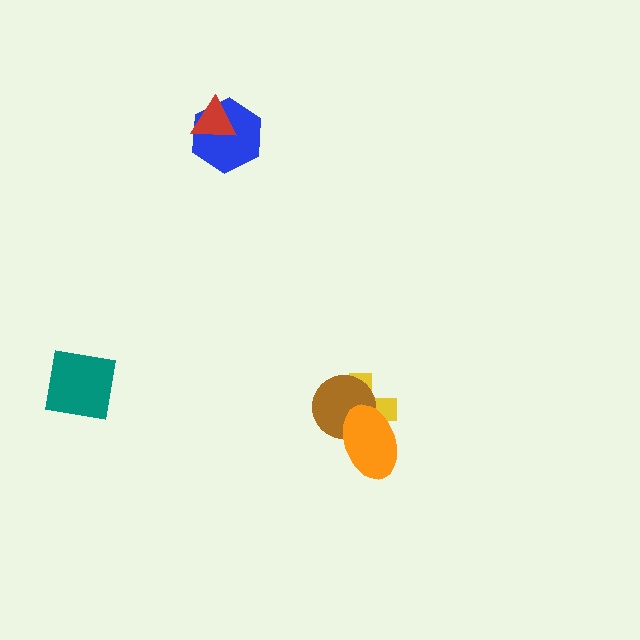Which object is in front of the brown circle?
The orange ellipse is in front of the brown circle.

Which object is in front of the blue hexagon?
The red triangle is in front of the blue hexagon.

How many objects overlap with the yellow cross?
2 objects overlap with the yellow cross.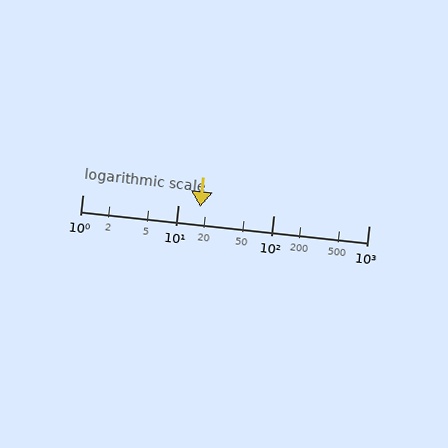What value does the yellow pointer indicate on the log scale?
The pointer indicates approximately 17.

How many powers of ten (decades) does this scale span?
The scale spans 3 decades, from 1 to 1000.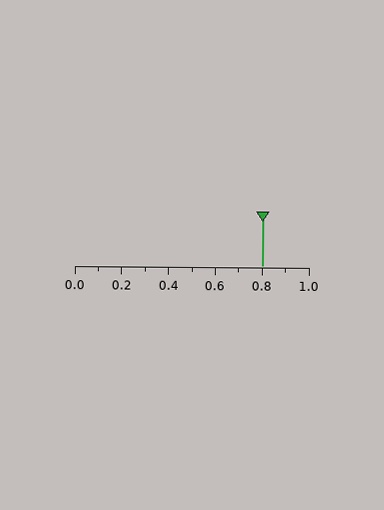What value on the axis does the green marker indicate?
The marker indicates approximately 0.8.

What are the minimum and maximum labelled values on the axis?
The axis runs from 0.0 to 1.0.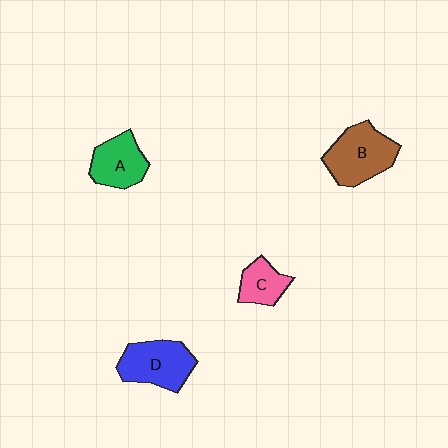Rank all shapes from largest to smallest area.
From largest to smallest: B (brown), D (blue), A (green), C (pink).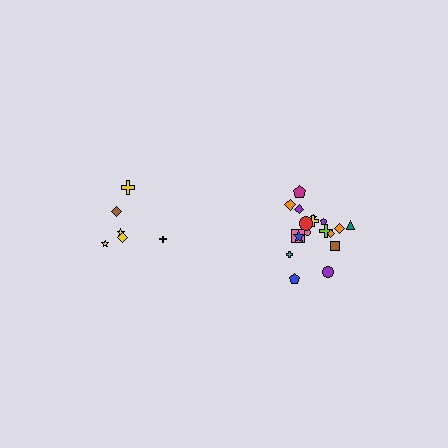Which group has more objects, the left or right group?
The right group.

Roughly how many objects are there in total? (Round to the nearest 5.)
Roughly 25 objects in total.